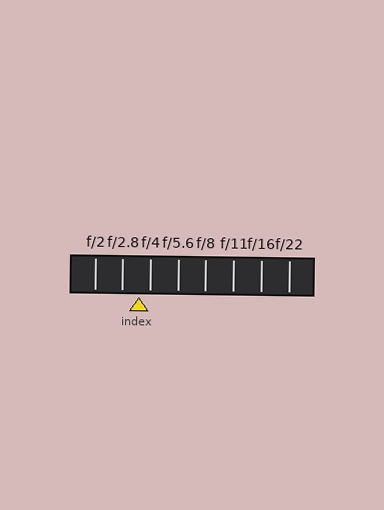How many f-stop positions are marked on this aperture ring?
There are 8 f-stop positions marked.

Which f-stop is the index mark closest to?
The index mark is closest to f/4.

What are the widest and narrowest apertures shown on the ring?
The widest aperture shown is f/2 and the narrowest is f/22.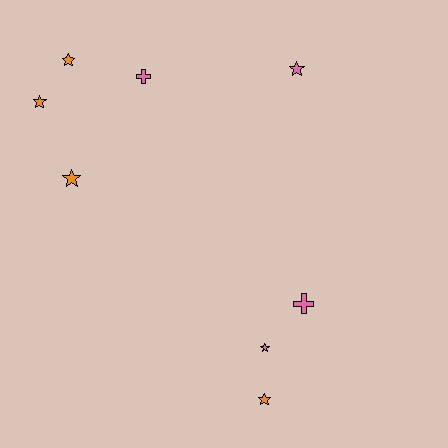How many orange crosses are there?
There are no orange crosses.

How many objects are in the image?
There are 8 objects.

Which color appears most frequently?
Pink, with 4 objects.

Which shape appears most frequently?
Star, with 6 objects.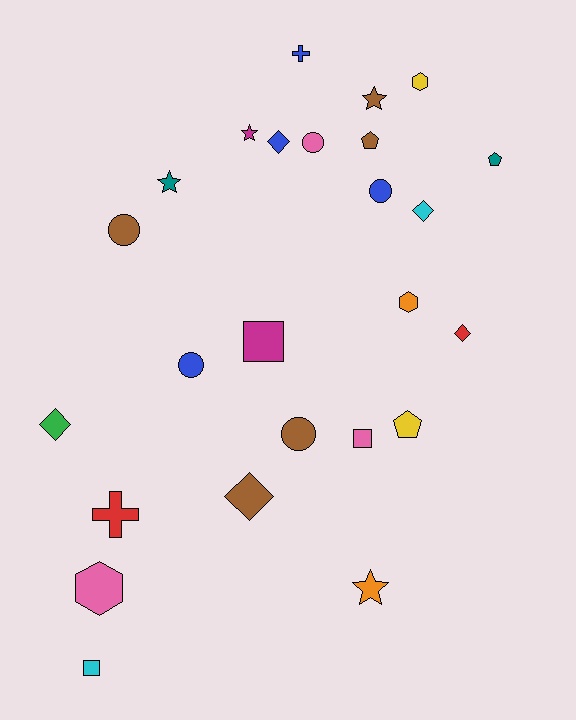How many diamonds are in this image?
There are 5 diamonds.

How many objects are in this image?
There are 25 objects.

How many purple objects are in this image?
There are no purple objects.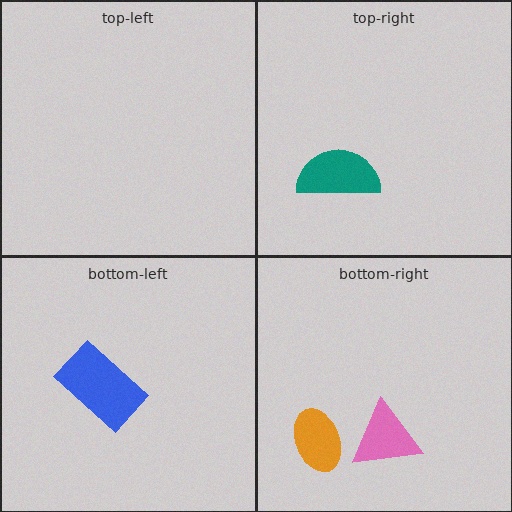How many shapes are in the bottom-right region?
2.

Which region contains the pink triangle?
The bottom-right region.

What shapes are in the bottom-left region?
The blue rectangle.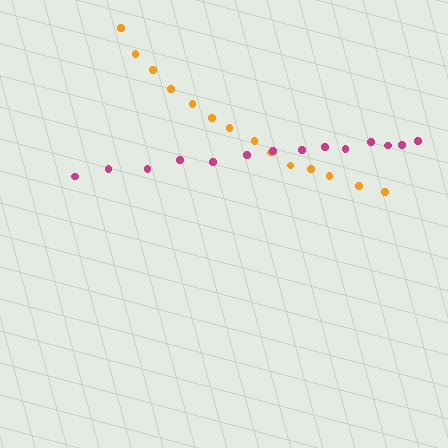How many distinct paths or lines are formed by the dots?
There are 2 distinct paths.